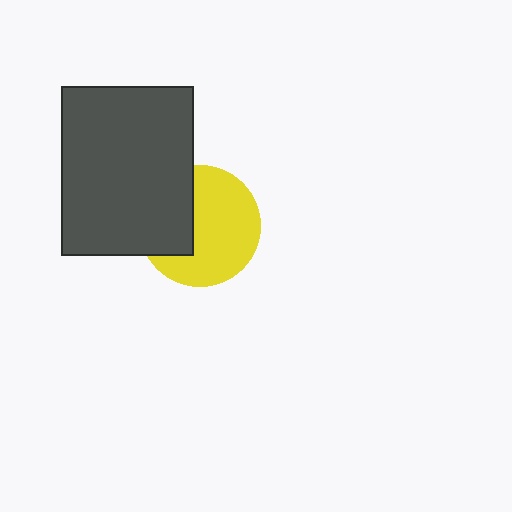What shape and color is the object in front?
The object in front is a dark gray rectangle.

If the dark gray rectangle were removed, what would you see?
You would see the complete yellow circle.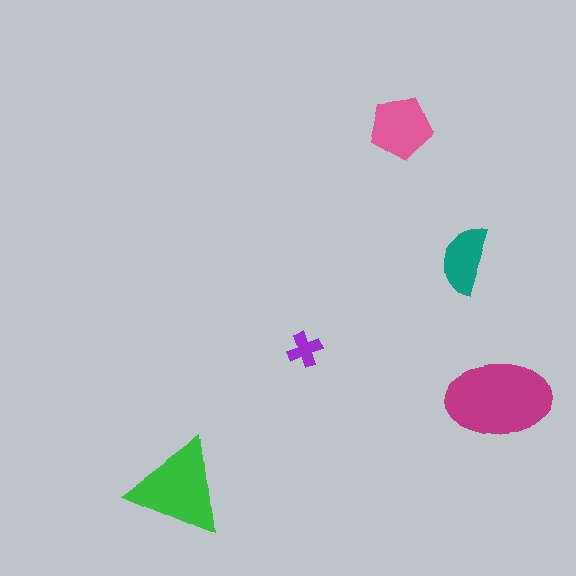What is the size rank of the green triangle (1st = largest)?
2nd.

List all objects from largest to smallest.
The magenta ellipse, the green triangle, the pink pentagon, the teal semicircle, the purple cross.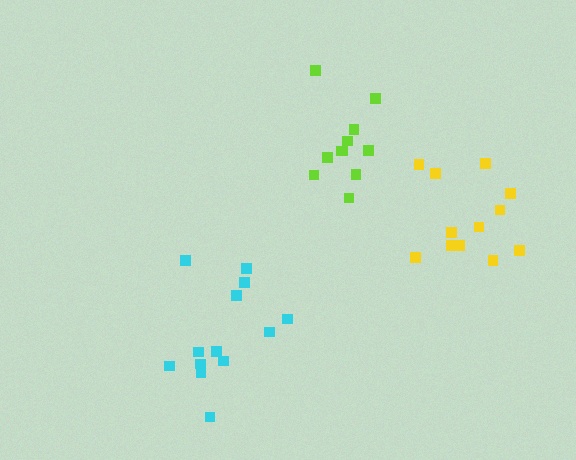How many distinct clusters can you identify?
There are 3 distinct clusters.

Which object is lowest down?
The cyan cluster is bottommost.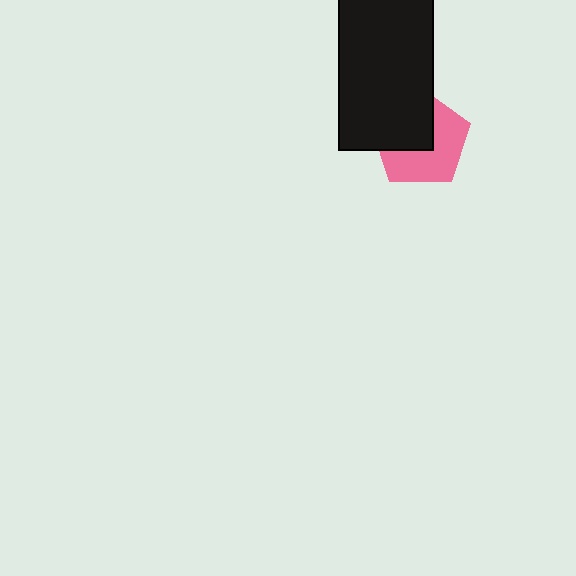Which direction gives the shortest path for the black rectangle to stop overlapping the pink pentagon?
Moving toward the upper-left gives the shortest separation.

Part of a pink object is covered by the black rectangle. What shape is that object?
It is a pentagon.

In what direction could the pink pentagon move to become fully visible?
The pink pentagon could move toward the lower-right. That would shift it out from behind the black rectangle entirely.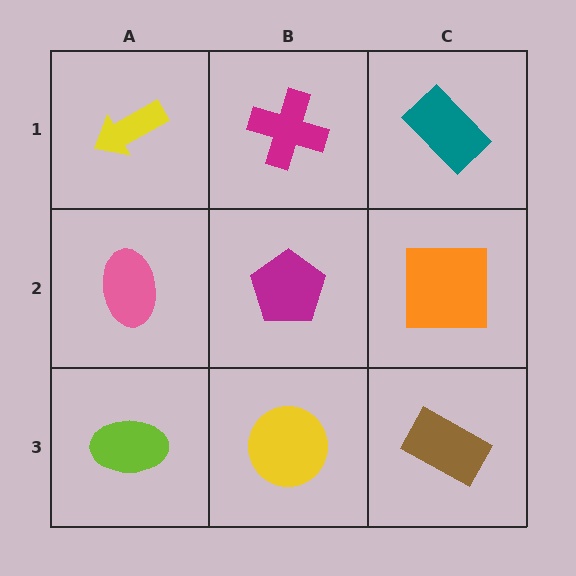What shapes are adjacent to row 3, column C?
An orange square (row 2, column C), a yellow circle (row 3, column B).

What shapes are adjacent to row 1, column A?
A pink ellipse (row 2, column A), a magenta cross (row 1, column B).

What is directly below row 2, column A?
A lime ellipse.